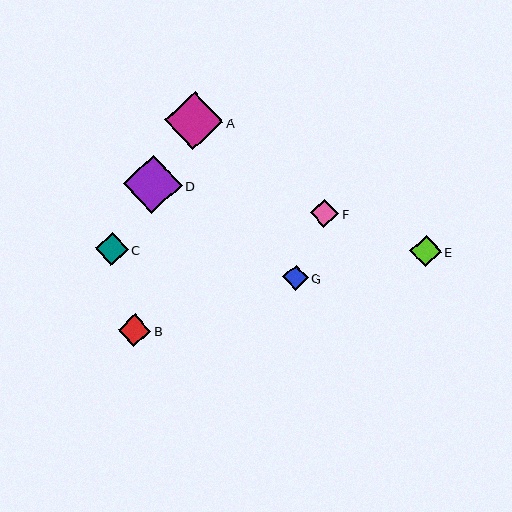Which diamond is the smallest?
Diamond G is the smallest with a size of approximately 25 pixels.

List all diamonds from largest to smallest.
From largest to smallest: D, A, C, B, E, F, G.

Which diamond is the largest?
Diamond D is the largest with a size of approximately 58 pixels.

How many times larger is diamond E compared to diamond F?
Diamond E is approximately 1.1 times the size of diamond F.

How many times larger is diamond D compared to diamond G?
Diamond D is approximately 2.3 times the size of diamond G.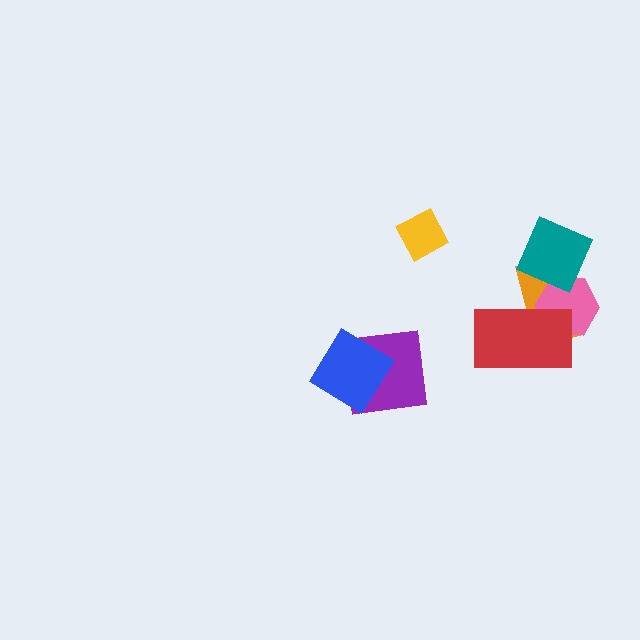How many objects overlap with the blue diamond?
1 object overlaps with the blue diamond.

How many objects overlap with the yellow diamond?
0 objects overlap with the yellow diamond.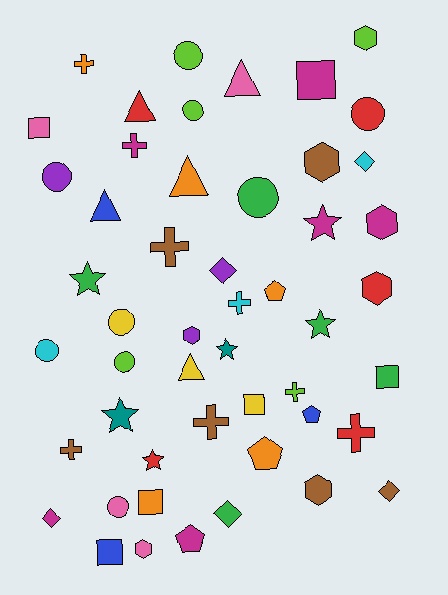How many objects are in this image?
There are 50 objects.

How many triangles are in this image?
There are 5 triangles.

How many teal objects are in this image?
There are 2 teal objects.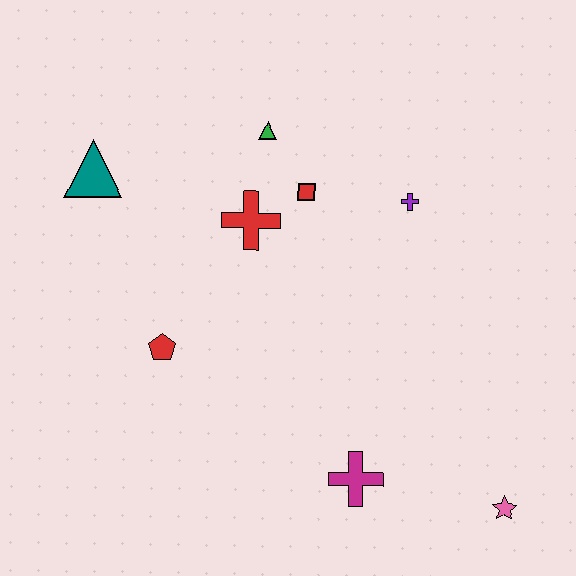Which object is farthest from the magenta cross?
The teal triangle is farthest from the magenta cross.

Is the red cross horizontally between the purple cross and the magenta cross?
No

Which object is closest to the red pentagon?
The red cross is closest to the red pentagon.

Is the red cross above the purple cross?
No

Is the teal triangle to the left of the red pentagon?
Yes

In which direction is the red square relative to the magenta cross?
The red square is above the magenta cross.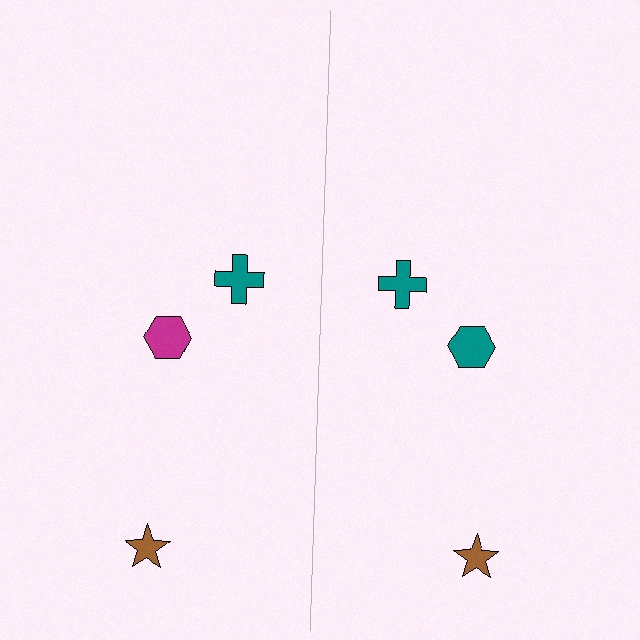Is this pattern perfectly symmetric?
No, the pattern is not perfectly symmetric. The teal hexagon on the right side breaks the symmetry — its mirror counterpart is magenta.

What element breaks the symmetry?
The teal hexagon on the right side breaks the symmetry — its mirror counterpart is magenta.